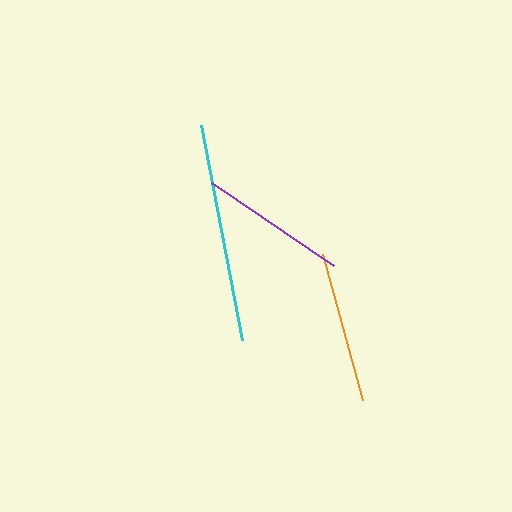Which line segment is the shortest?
The purple line is the shortest at approximately 147 pixels.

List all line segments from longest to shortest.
From longest to shortest: cyan, orange, purple.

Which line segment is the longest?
The cyan line is the longest at approximately 219 pixels.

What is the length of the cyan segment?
The cyan segment is approximately 219 pixels long.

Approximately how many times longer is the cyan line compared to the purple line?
The cyan line is approximately 1.5 times the length of the purple line.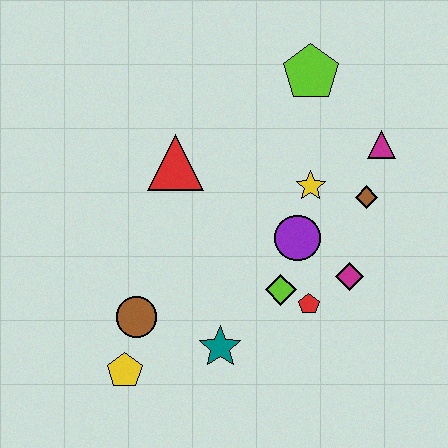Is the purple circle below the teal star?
No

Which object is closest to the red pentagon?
The lime diamond is closest to the red pentagon.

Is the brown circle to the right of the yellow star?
No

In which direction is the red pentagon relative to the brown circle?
The red pentagon is to the right of the brown circle.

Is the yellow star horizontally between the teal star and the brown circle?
No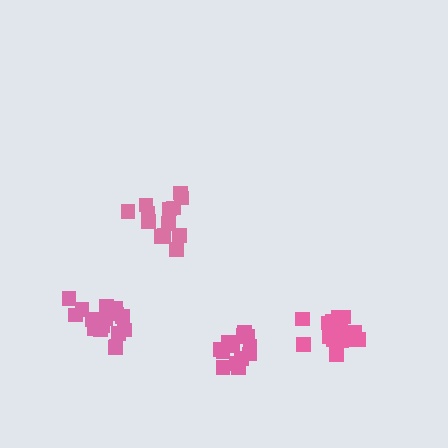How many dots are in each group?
Group 1: 15 dots, Group 2: 13 dots, Group 3: 18 dots, Group 4: 13 dots (59 total).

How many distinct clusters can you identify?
There are 4 distinct clusters.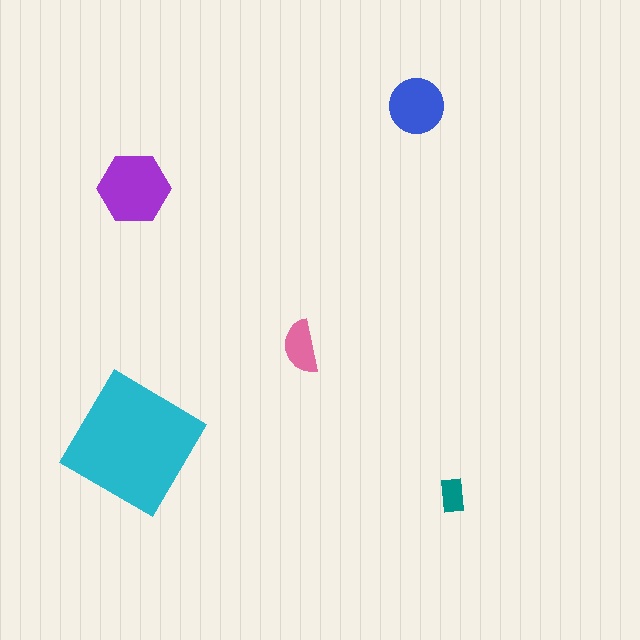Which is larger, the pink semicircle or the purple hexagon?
The purple hexagon.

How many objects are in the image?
There are 5 objects in the image.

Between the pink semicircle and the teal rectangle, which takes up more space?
The pink semicircle.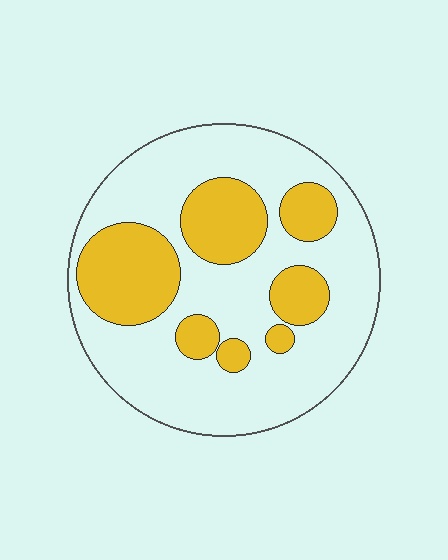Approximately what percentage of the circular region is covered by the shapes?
Approximately 30%.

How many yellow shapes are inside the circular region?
7.